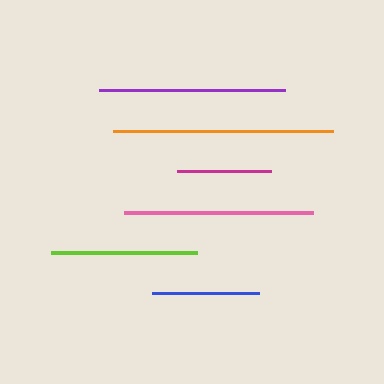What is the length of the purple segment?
The purple segment is approximately 185 pixels long.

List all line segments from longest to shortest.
From longest to shortest: orange, pink, purple, lime, blue, magenta.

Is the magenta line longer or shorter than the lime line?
The lime line is longer than the magenta line.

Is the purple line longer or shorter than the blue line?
The purple line is longer than the blue line.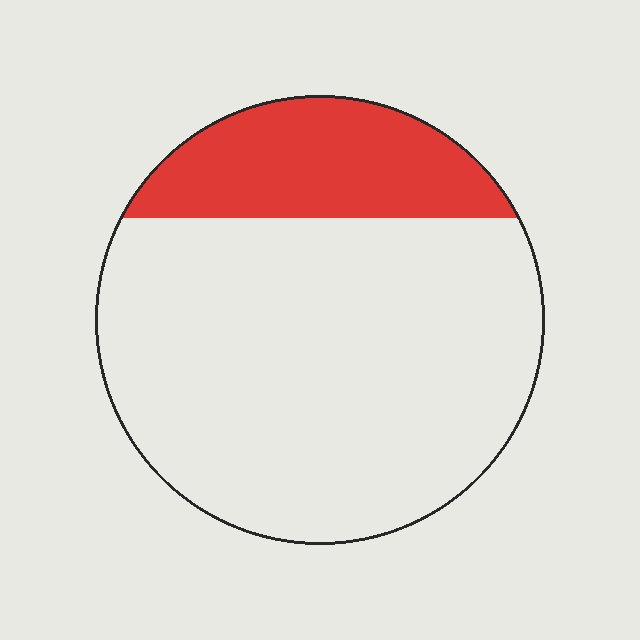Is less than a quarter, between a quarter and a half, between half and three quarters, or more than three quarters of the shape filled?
Less than a quarter.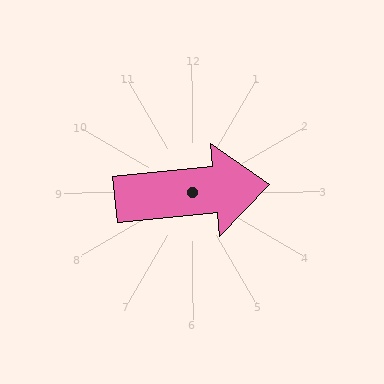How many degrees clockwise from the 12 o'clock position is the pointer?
Approximately 85 degrees.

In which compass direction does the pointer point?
East.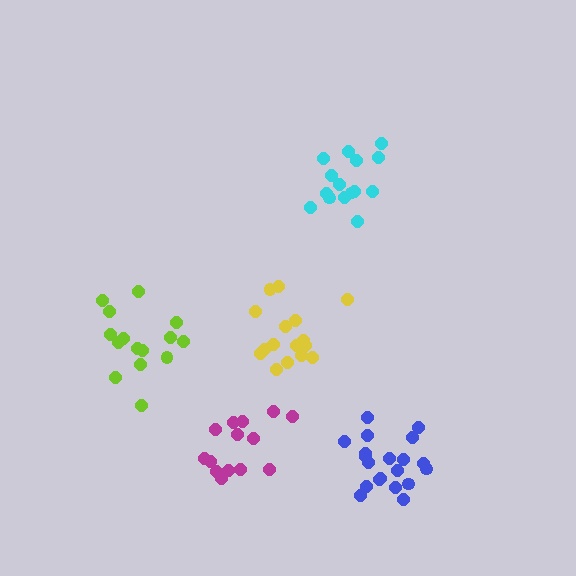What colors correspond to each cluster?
The clusters are colored: yellow, cyan, lime, blue, magenta.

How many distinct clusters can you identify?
There are 5 distinct clusters.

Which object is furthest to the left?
The lime cluster is leftmost.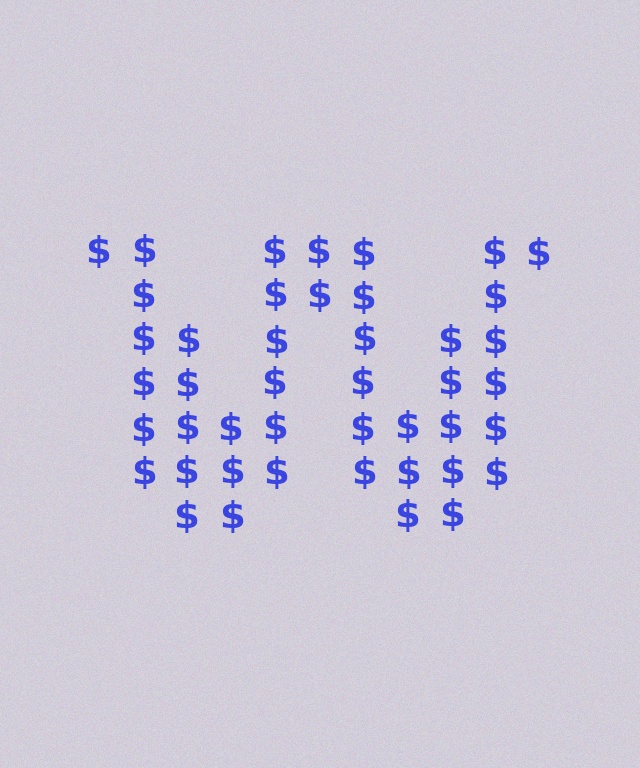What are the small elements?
The small elements are dollar signs.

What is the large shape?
The large shape is the letter W.